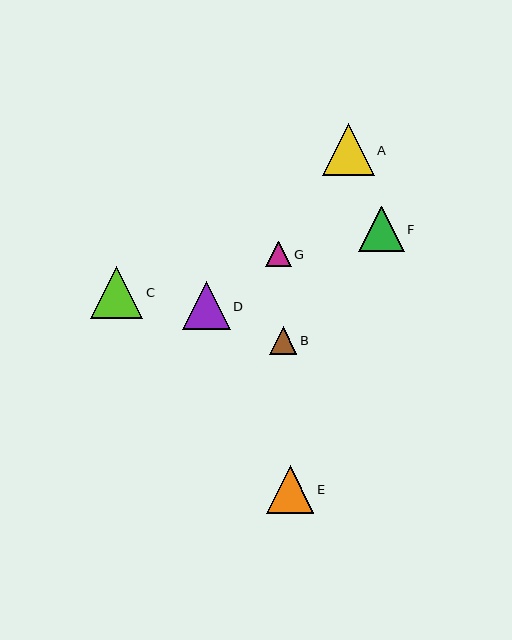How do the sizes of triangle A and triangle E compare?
Triangle A and triangle E are approximately the same size.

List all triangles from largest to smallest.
From largest to smallest: C, A, D, E, F, B, G.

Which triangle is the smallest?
Triangle G is the smallest with a size of approximately 26 pixels.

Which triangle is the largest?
Triangle C is the largest with a size of approximately 52 pixels.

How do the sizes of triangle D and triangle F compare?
Triangle D and triangle F are approximately the same size.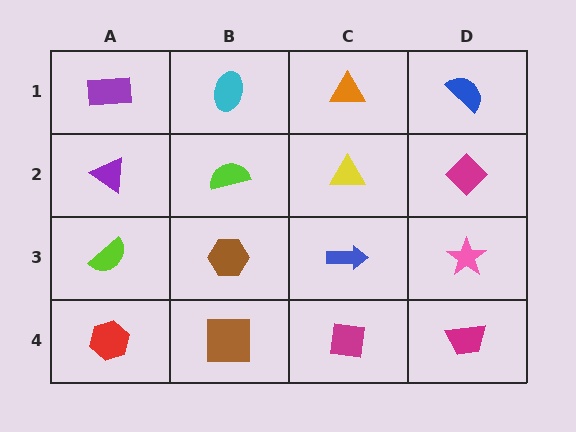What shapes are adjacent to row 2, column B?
A cyan ellipse (row 1, column B), a brown hexagon (row 3, column B), a purple triangle (row 2, column A), a yellow triangle (row 2, column C).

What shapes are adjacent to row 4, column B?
A brown hexagon (row 3, column B), a red hexagon (row 4, column A), a magenta square (row 4, column C).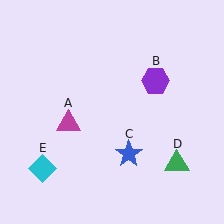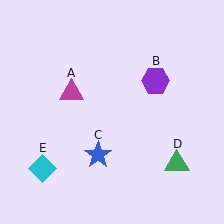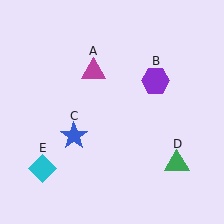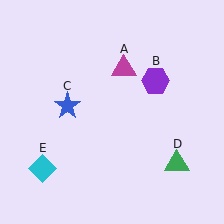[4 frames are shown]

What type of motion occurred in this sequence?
The magenta triangle (object A), blue star (object C) rotated clockwise around the center of the scene.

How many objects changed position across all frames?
2 objects changed position: magenta triangle (object A), blue star (object C).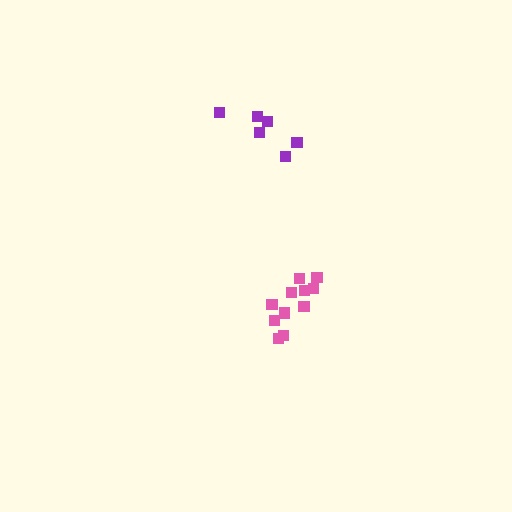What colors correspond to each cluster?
The clusters are colored: purple, pink.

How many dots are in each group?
Group 1: 6 dots, Group 2: 11 dots (17 total).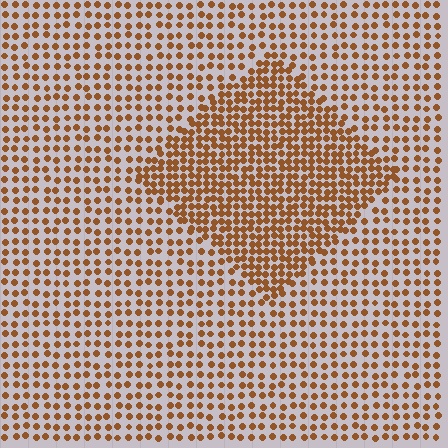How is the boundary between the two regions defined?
The boundary is defined by a change in element density (approximately 1.9x ratio). All elements are the same color, size, and shape.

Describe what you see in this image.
The image contains small brown elements arranged at two different densities. A diamond-shaped region is visible where the elements are more densely packed than the surrounding area.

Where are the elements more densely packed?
The elements are more densely packed inside the diamond boundary.